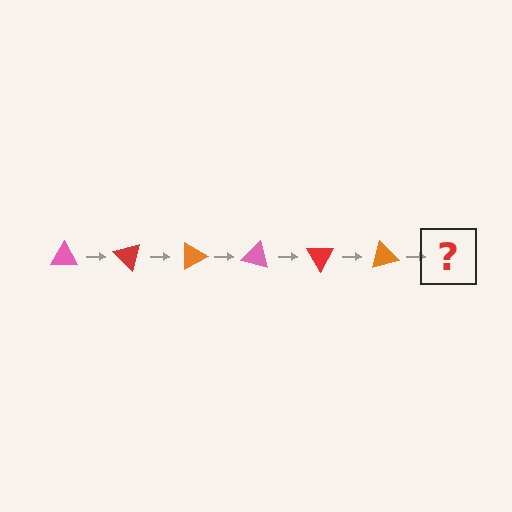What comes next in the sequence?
The next element should be a pink triangle, rotated 270 degrees from the start.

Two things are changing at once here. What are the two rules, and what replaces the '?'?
The two rules are that it rotates 45 degrees each step and the color cycles through pink, red, and orange. The '?' should be a pink triangle, rotated 270 degrees from the start.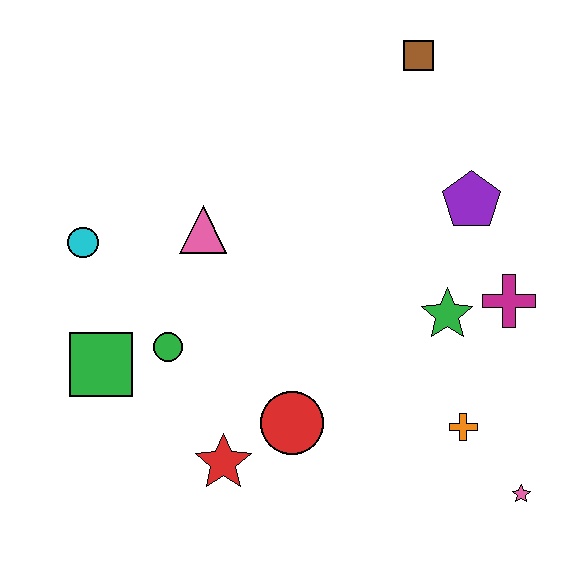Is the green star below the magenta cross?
Yes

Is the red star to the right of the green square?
Yes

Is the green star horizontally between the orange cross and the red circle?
Yes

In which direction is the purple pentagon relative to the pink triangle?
The purple pentagon is to the right of the pink triangle.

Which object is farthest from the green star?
The cyan circle is farthest from the green star.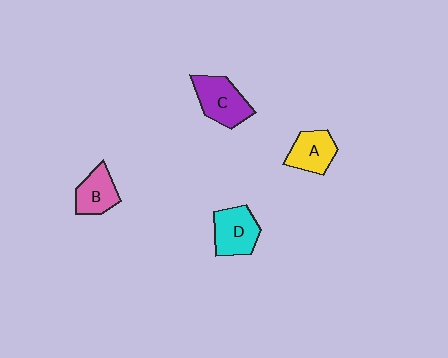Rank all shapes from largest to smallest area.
From largest to smallest: C (purple), D (cyan), A (yellow), B (pink).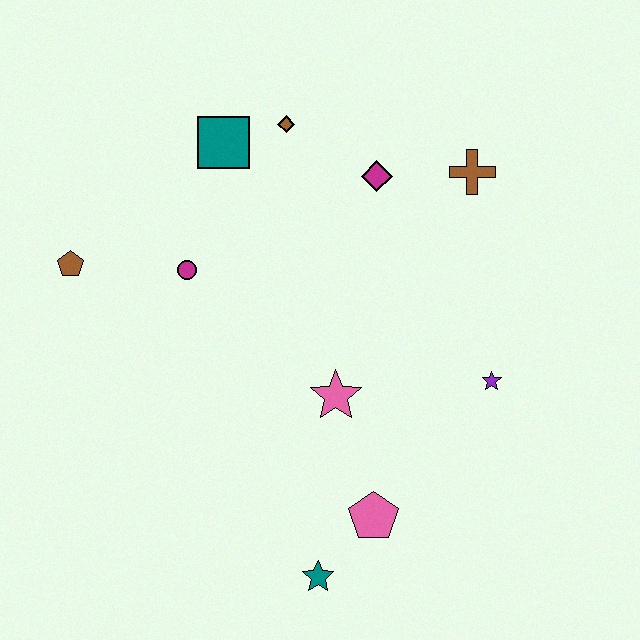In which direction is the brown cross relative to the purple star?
The brown cross is above the purple star.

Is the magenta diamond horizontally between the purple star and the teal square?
Yes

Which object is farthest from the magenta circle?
The teal star is farthest from the magenta circle.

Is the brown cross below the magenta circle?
No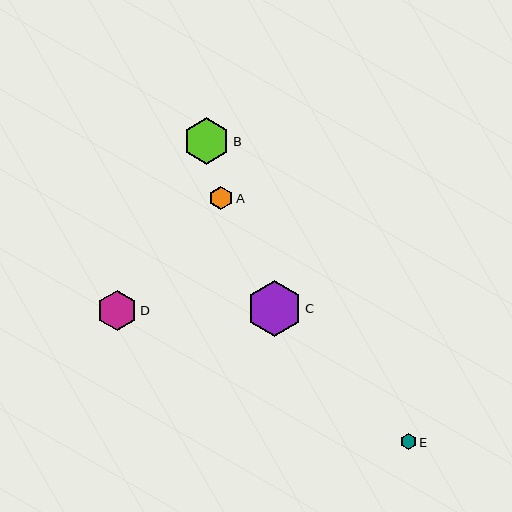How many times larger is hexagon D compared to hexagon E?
Hexagon D is approximately 2.5 times the size of hexagon E.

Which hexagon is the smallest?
Hexagon E is the smallest with a size of approximately 16 pixels.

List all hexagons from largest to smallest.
From largest to smallest: C, B, D, A, E.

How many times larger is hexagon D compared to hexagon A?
Hexagon D is approximately 1.7 times the size of hexagon A.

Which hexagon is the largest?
Hexagon C is the largest with a size of approximately 56 pixels.